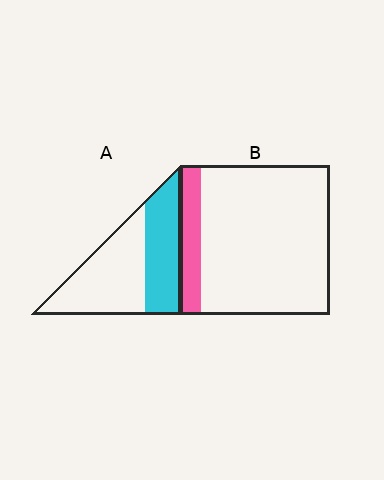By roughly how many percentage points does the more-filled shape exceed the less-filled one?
By roughly 30 percentage points (A over B).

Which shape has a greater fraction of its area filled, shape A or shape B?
Shape A.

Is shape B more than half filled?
No.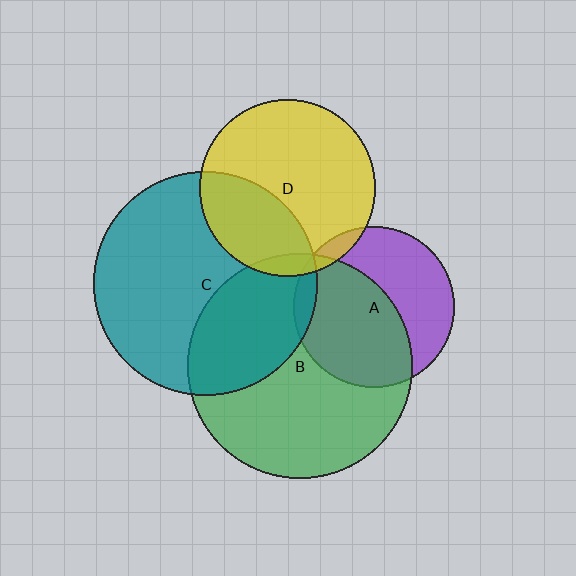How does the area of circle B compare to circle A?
Approximately 2.0 times.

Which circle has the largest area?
Circle B (green).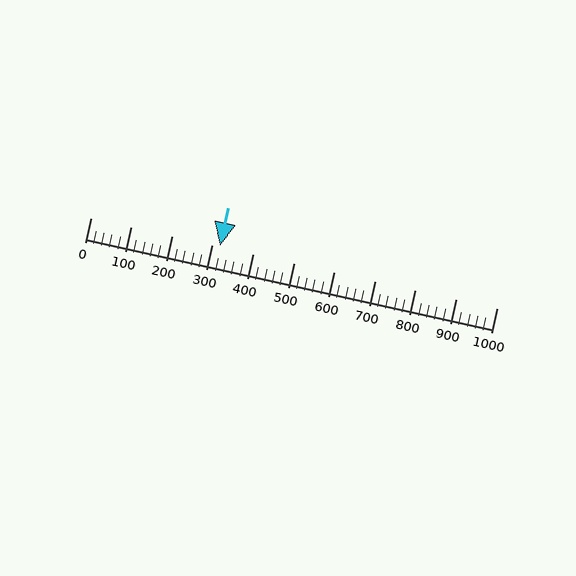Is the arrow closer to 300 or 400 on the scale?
The arrow is closer to 300.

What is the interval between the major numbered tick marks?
The major tick marks are spaced 100 units apart.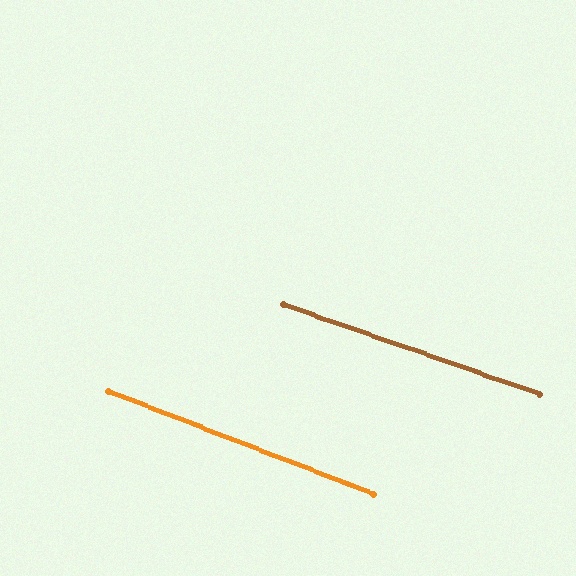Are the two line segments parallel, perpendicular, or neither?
Parallel — their directions differ by only 2.0°.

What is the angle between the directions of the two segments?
Approximately 2 degrees.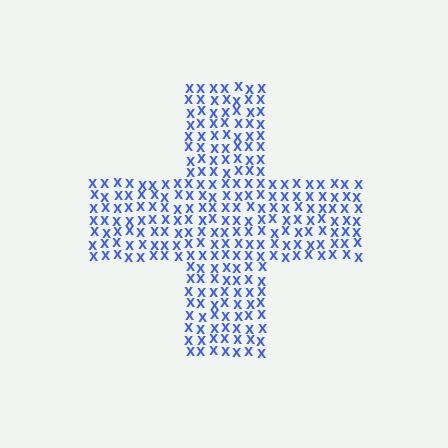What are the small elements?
The small elements are letter X's.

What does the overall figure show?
The overall figure shows a cross.